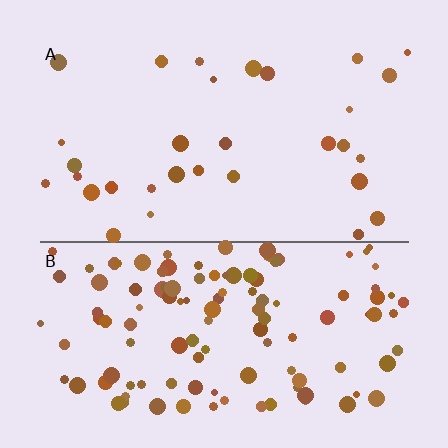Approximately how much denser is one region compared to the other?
Approximately 4.0× — region B over region A.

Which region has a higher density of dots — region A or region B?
B (the bottom).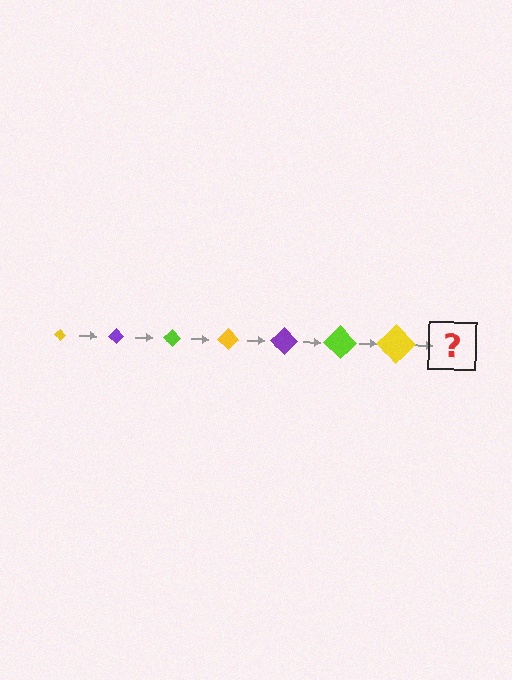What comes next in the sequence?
The next element should be a purple diamond, larger than the previous one.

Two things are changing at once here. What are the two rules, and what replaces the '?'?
The two rules are that the diamond grows larger each step and the color cycles through yellow, purple, and lime. The '?' should be a purple diamond, larger than the previous one.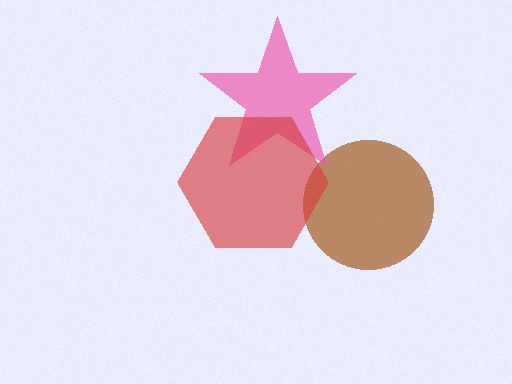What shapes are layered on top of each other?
The layered shapes are: a brown circle, a pink star, a red hexagon.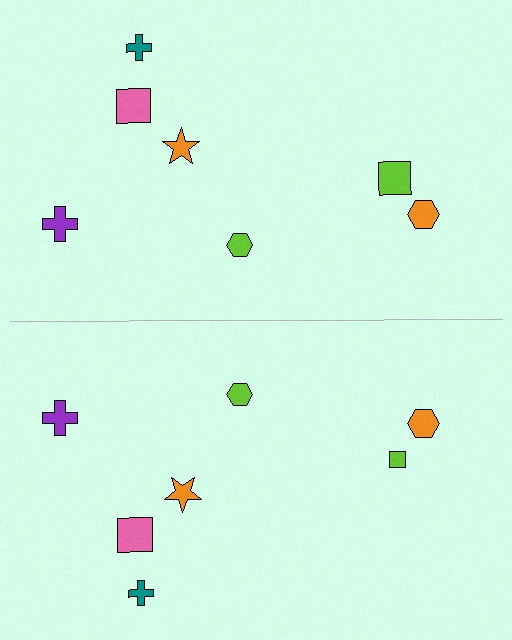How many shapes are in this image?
There are 14 shapes in this image.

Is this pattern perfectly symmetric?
No, the pattern is not perfectly symmetric. The lime square on the bottom side has a different size than its mirror counterpart.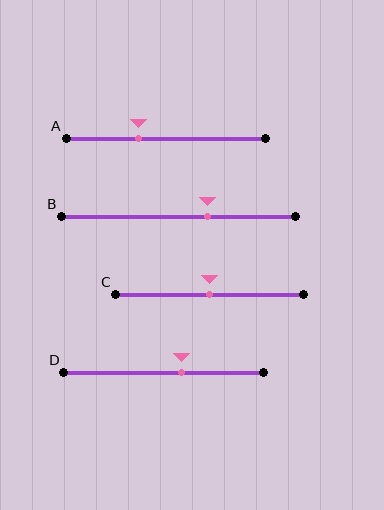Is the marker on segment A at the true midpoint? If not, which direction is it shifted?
No, the marker on segment A is shifted to the left by about 14% of the segment length.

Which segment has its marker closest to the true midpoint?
Segment C has its marker closest to the true midpoint.